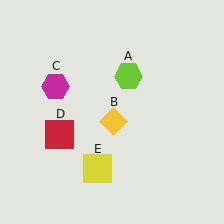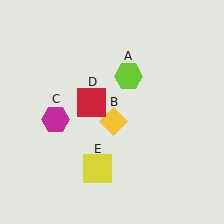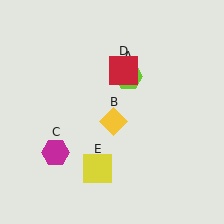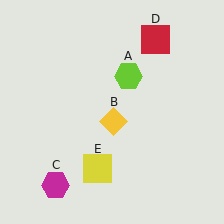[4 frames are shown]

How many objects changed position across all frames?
2 objects changed position: magenta hexagon (object C), red square (object D).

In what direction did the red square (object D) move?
The red square (object D) moved up and to the right.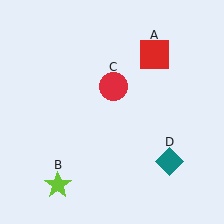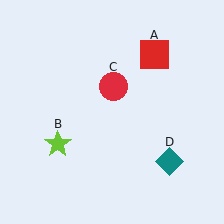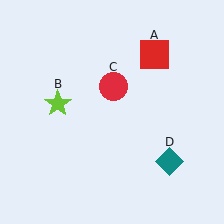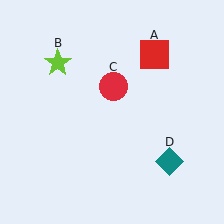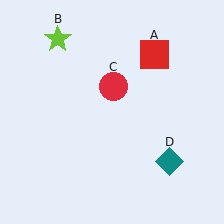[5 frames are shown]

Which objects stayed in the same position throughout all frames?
Red square (object A) and red circle (object C) and teal diamond (object D) remained stationary.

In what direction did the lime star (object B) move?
The lime star (object B) moved up.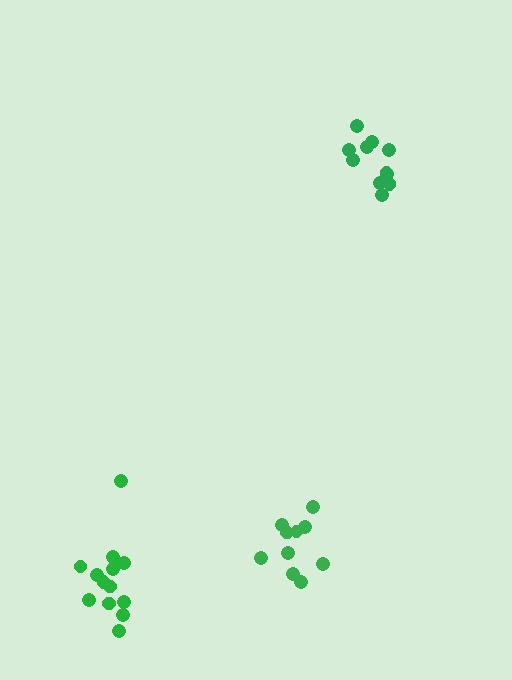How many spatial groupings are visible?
There are 3 spatial groupings.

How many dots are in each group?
Group 1: 10 dots, Group 2: 13 dots, Group 3: 11 dots (34 total).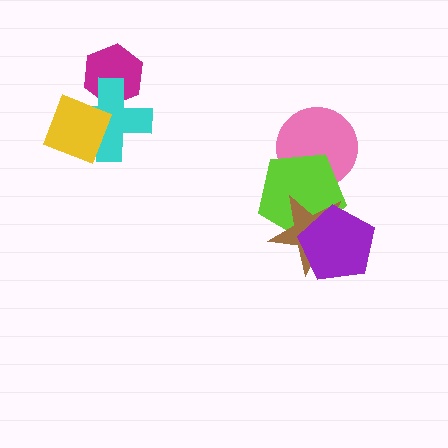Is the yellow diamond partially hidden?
No, no other shape covers it.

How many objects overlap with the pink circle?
1 object overlaps with the pink circle.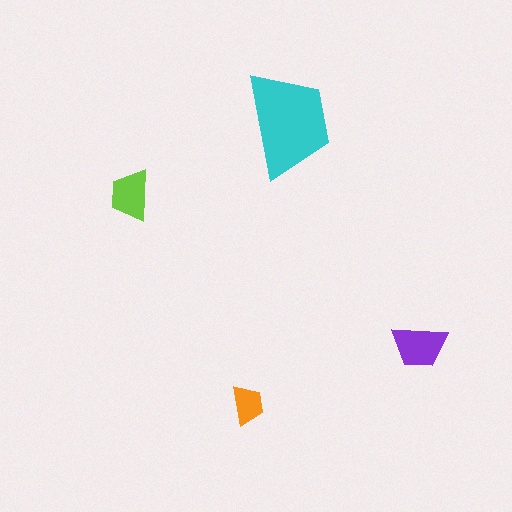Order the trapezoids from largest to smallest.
the cyan one, the purple one, the lime one, the orange one.